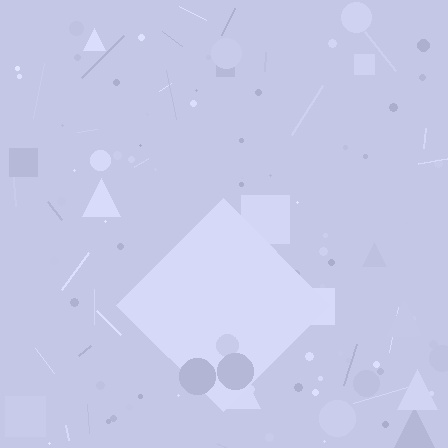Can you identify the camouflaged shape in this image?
The camouflaged shape is a diamond.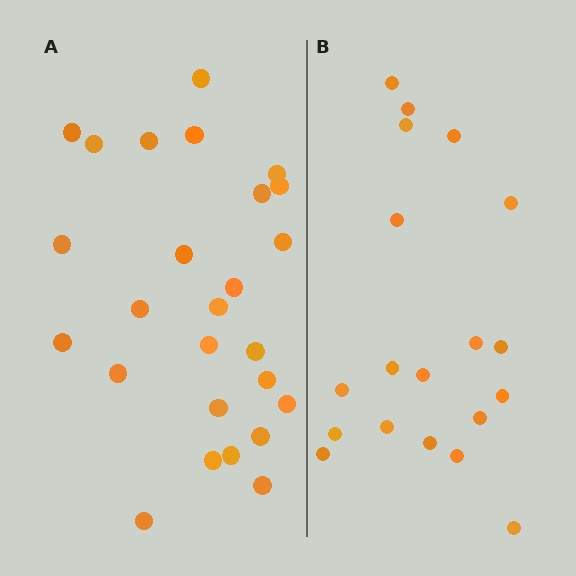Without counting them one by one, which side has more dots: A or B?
Region A (the left region) has more dots.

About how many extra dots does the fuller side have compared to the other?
Region A has roughly 8 or so more dots than region B.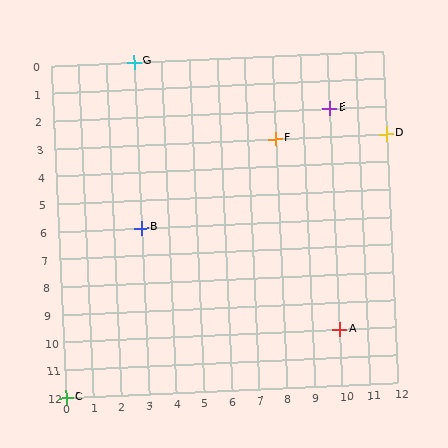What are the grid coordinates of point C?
Point C is at grid coordinates (0, 12).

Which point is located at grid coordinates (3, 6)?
Point B is at (3, 6).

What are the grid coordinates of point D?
Point D is at grid coordinates (12, 3).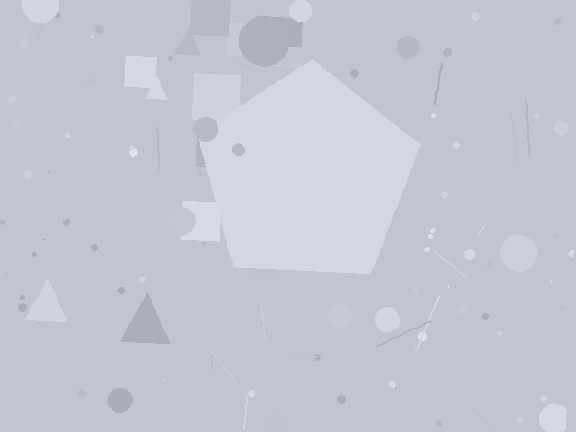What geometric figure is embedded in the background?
A pentagon is embedded in the background.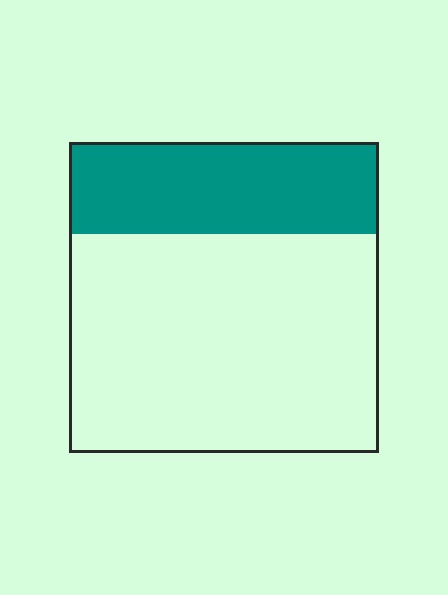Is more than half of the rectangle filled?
No.